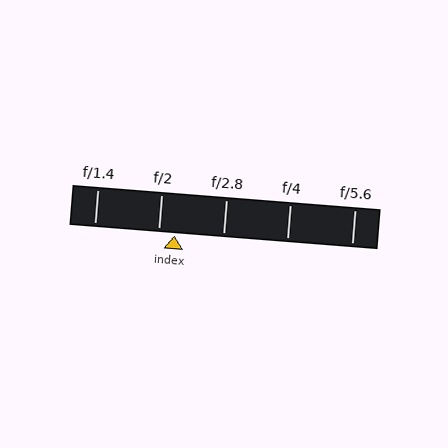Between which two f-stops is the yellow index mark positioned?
The index mark is between f/2 and f/2.8.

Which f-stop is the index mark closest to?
The index mark is closest to f/2.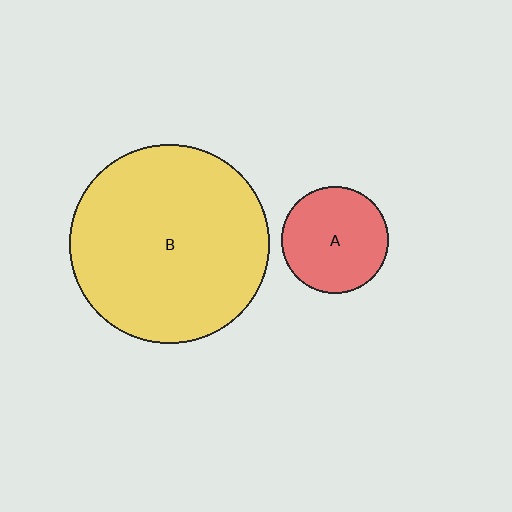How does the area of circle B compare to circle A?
Approximately 3.5 times.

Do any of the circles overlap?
No, none of the circles overlap.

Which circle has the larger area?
Circle B (yellow).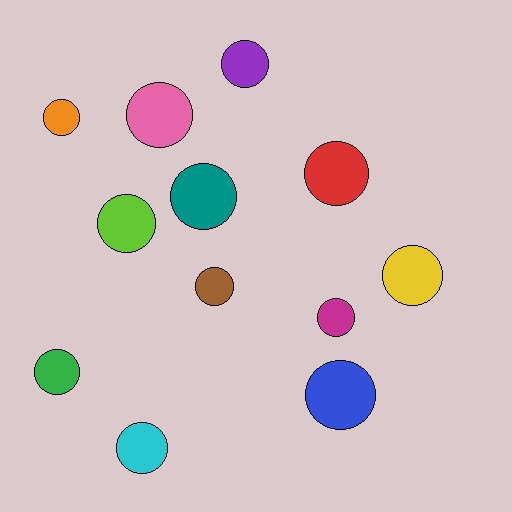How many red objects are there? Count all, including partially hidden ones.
There is 1 red object.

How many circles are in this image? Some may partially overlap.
There are 12 circles.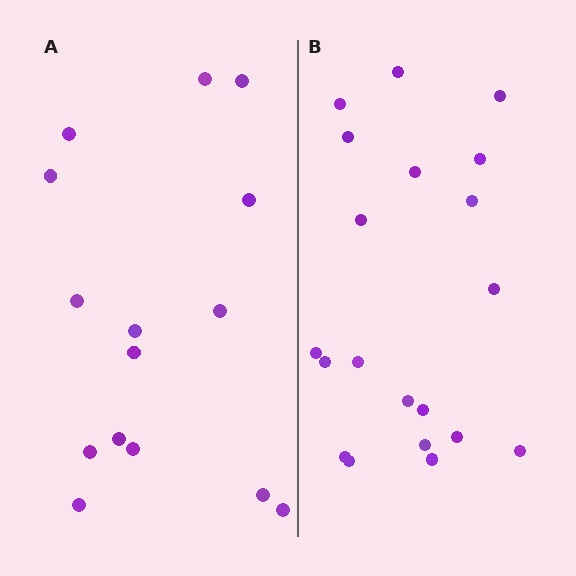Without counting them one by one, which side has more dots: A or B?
Region B (the right region) has more dots.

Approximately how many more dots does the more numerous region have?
Region B has about 5 more dots than region A.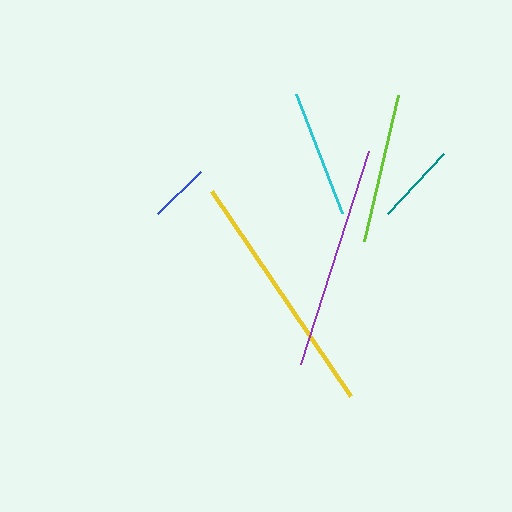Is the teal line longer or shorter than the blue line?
The teal line is longer than the blue line.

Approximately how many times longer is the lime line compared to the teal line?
The lime line is approximately 1.9 times the length of the teal line.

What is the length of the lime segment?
The lime segment is approximately 150 pixels long.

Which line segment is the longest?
The yellow line is the longest at approximately 248 pixels.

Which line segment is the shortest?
The blue line is the shortest at approximately 60 pixels.